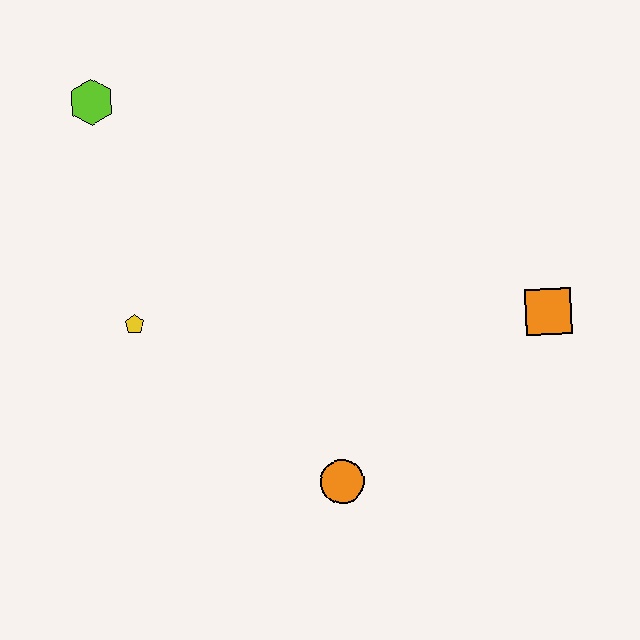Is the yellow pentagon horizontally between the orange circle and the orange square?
No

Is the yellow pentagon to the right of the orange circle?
No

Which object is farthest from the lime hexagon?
The orange square is farthest from the lime hexagon.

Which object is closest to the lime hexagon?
The yellow pentagon is closest to the lime hexagon.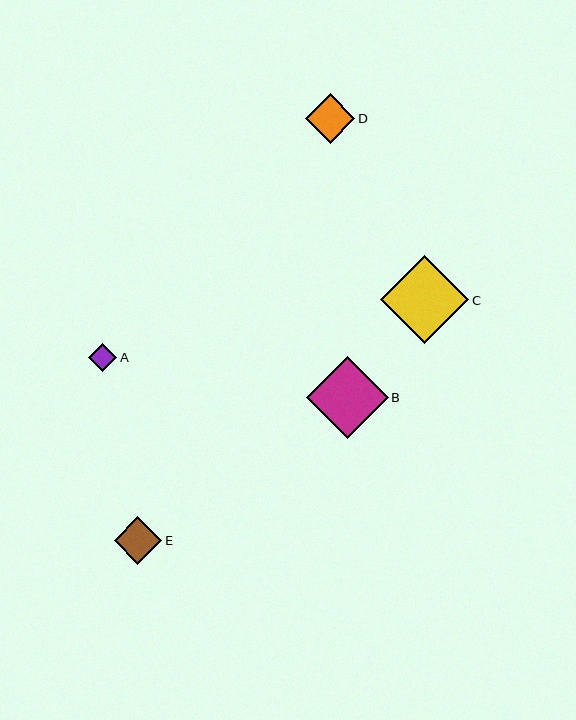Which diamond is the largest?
Diamond C is the largest with a size of approximately 88 pixels.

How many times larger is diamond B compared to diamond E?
Diamond B is approximately 1.7 times the size of diamond E.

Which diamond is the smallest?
Diamond A is the smallest with a size of approximately 28 pixels.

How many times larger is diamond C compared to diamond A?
Diamond C is approximately 3.1 times the size of diamond A.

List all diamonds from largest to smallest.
From largest to smallest: C, B, D, E, A.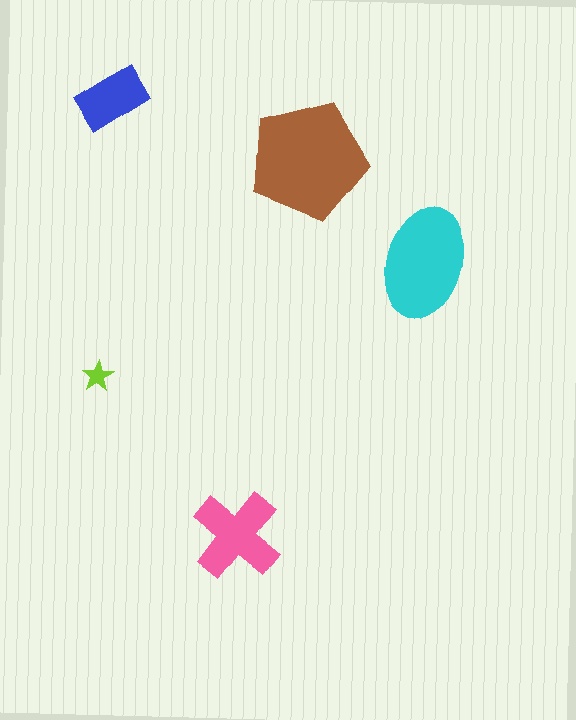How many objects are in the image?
There are 5 objects in the image.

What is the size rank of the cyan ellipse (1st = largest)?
2nd.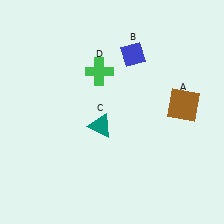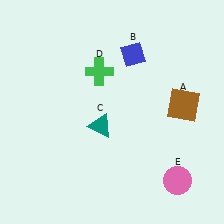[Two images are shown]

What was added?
A pink circle (E) was added in Image 2.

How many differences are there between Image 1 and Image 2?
There is 1 difference between the two images.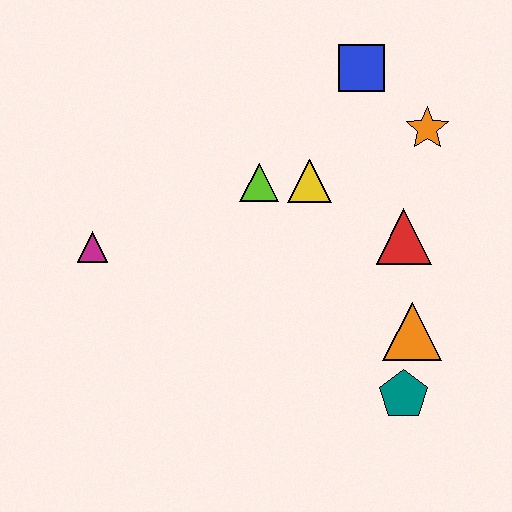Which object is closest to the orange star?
The blue square is closest to the orange star.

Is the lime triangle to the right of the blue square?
No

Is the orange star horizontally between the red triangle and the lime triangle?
No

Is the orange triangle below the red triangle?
Yes